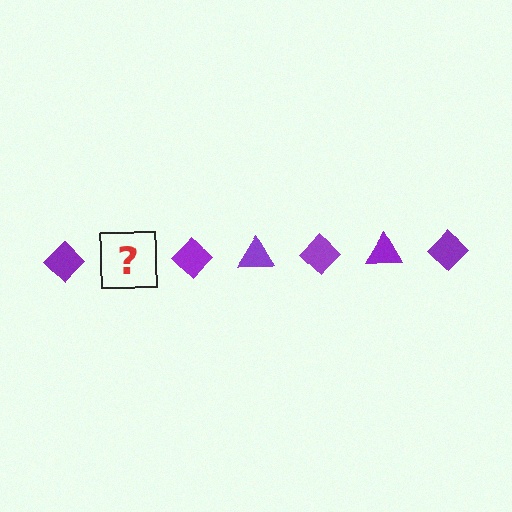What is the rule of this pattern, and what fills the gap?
The rule is that the pattern cycles through diamond, triangle shapes in purple. The gap should be filled with a purple triangle.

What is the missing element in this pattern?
The missing element is a purple triangle.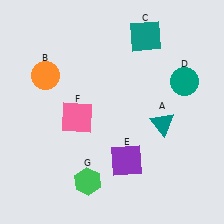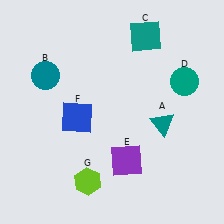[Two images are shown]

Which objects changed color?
B changed from orange to teal. F changed from pink to blue. G changed from green to lime.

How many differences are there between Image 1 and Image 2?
There are 3 differences between the two images.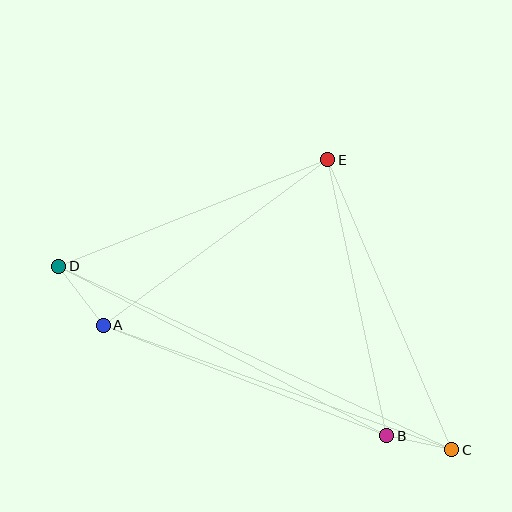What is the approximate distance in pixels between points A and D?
The distance between A and D is approximately 74 pixels.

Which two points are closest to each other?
Points B and C are closest to each other.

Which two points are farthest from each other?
Points C and D are farthest from each other.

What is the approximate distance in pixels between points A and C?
The distance between A and C is approximately 370 pixels.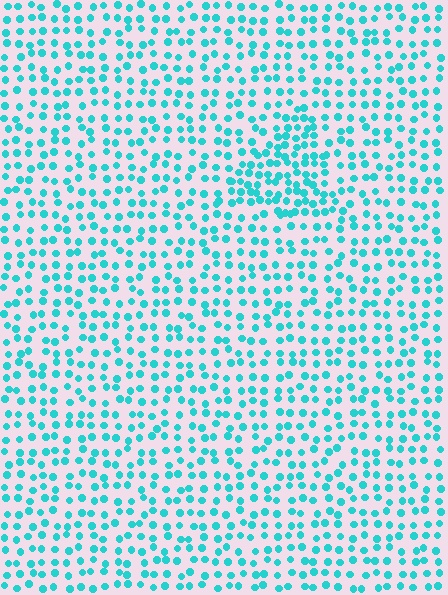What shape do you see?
I see a triangle.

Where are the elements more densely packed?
The elements are more densely packed inside the triangle boundary.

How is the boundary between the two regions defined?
The boundary is defined by a change in element density (approximately 1.7x ratio). All elements are the same color, size, and shape.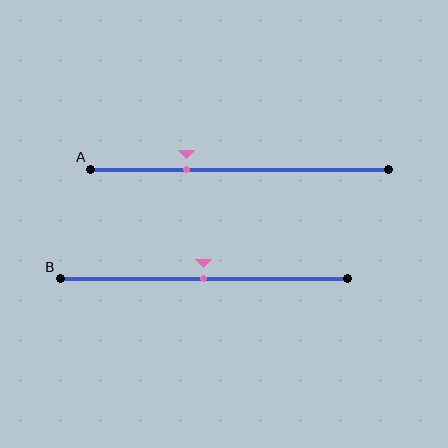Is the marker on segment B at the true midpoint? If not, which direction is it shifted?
Yes, the marker on segment B is at the true midpoint.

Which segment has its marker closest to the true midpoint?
Segment B has its marker closest to the true midpoint.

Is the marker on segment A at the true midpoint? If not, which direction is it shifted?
No, the marker on segment A is shifted to the left by about 18% of the segment length.